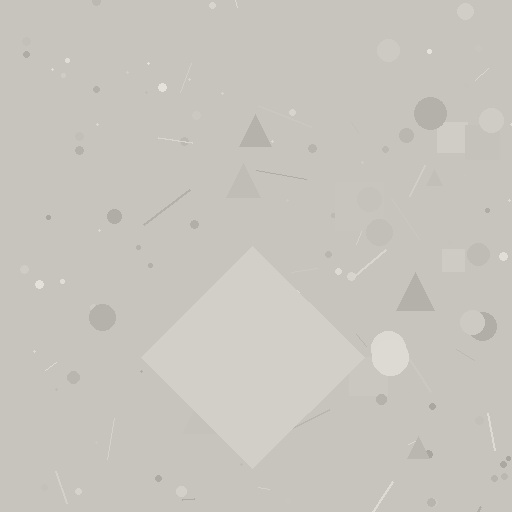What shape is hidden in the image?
A diamond is hidden in the image.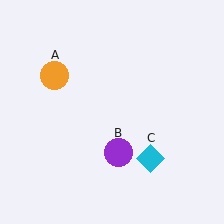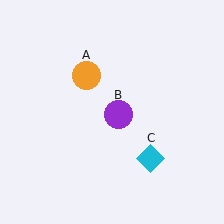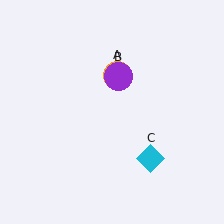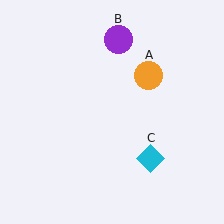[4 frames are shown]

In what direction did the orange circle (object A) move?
The orange circle (object A) moved right.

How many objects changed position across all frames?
2 objects changed position: orange circle (object A), purple circle (object B).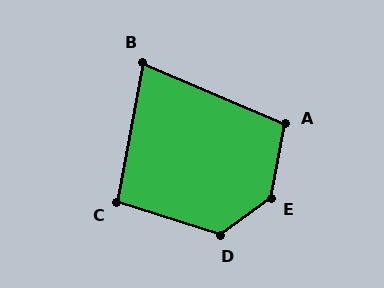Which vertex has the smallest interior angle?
B, at approximately 77 degrees.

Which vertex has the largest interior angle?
E, at approximately 138 degrees.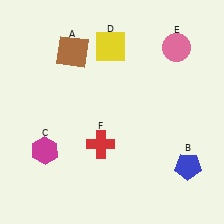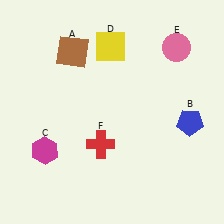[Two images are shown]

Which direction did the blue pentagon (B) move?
The blue pentagon (B) moved up.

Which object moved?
The blue pentagon (B) moved up.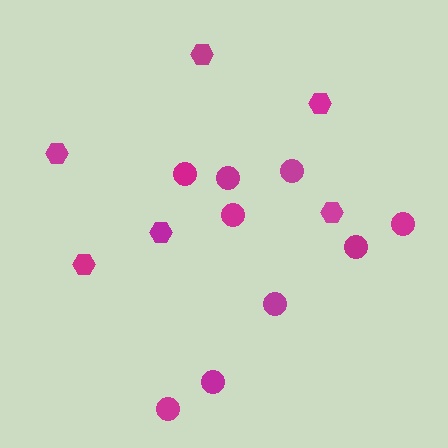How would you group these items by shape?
There are 2 groups: one group of circles (9) and one group of hexagons (6).